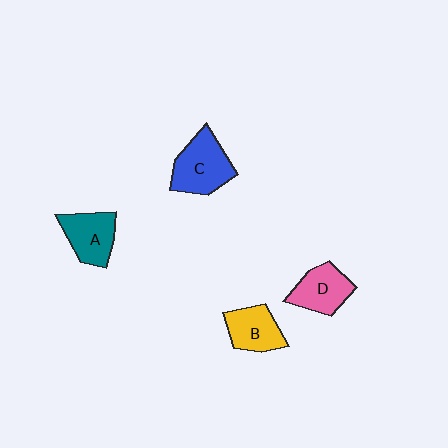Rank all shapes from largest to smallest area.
From largest to smallest: C (blue), A (teal), D (pink), B (yellow).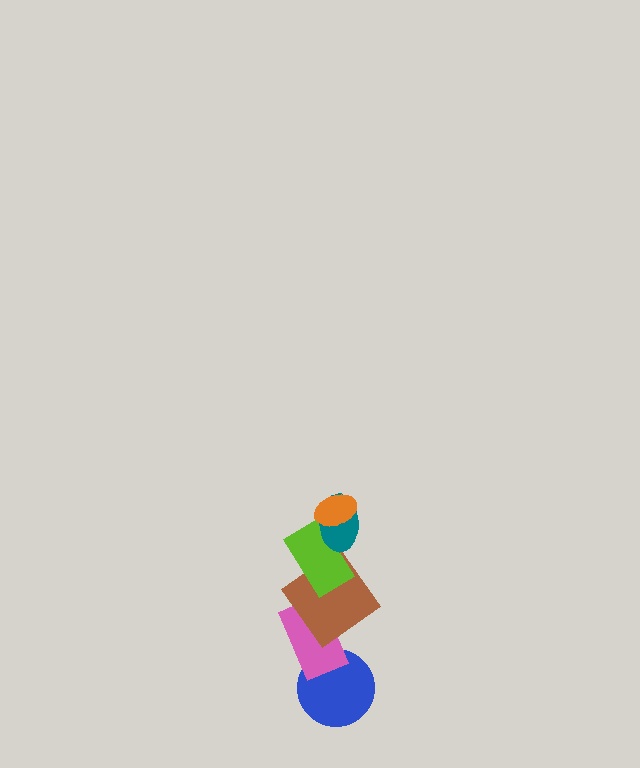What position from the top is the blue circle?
The blue circle is 6th from the top.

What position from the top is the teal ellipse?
The teal ellipse is 2nd from the top.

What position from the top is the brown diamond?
The brown diamond is 4th from the top.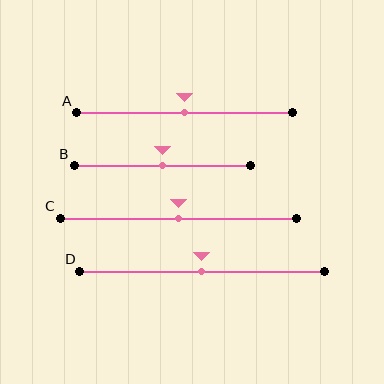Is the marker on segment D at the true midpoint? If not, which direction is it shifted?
Yes, the marker on segment D is at the true midpoint.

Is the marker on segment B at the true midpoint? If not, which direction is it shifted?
Yes, the marker on segment B is at the true midpoint.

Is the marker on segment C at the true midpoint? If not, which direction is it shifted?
Yes, the marker on segment C is at the true midpoint.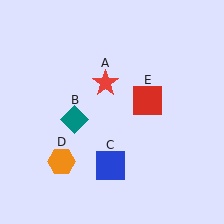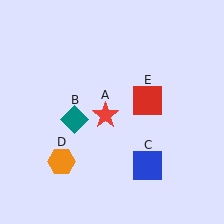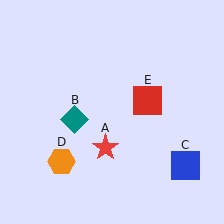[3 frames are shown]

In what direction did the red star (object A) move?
The red star (object A) moved down.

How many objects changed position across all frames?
2 objects changed position: red star (object A), blue square (object C).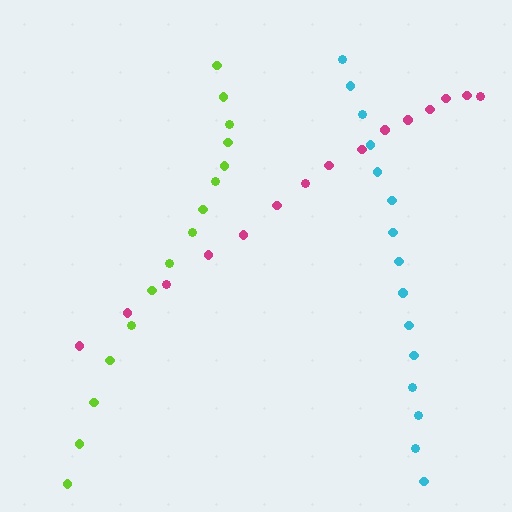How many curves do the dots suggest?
There are 3 distinct paths.